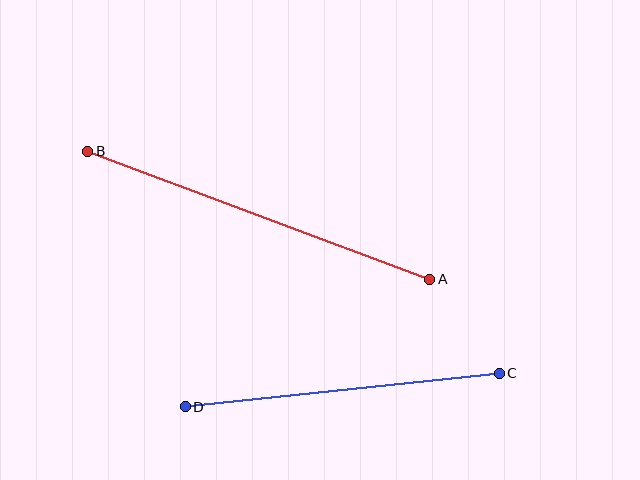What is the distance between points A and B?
The distance is approximately 365 pixels.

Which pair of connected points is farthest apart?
Points A and B are farthest apart.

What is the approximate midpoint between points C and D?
The midpoint is at approximately (342, 390) pixels.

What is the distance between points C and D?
The distance is approximately 316 pixels.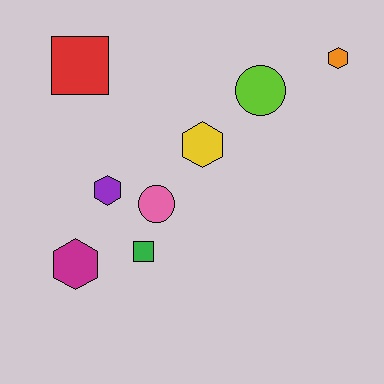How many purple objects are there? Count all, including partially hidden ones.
There is 1 purple object.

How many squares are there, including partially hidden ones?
There are 2 squares.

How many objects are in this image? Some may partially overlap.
There are 8 objects.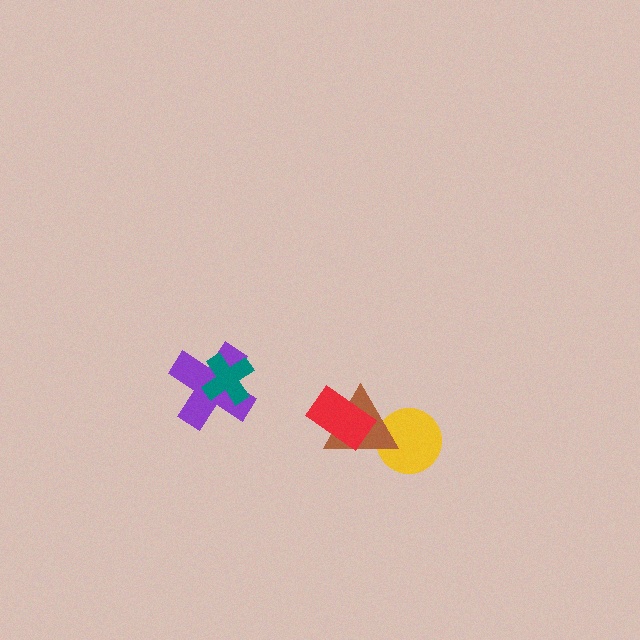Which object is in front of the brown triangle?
The red rectangle is in front of the brown triangle.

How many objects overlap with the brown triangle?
2 objects overlap with the brown triangle.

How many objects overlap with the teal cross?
1 object overlaps with the teal cross.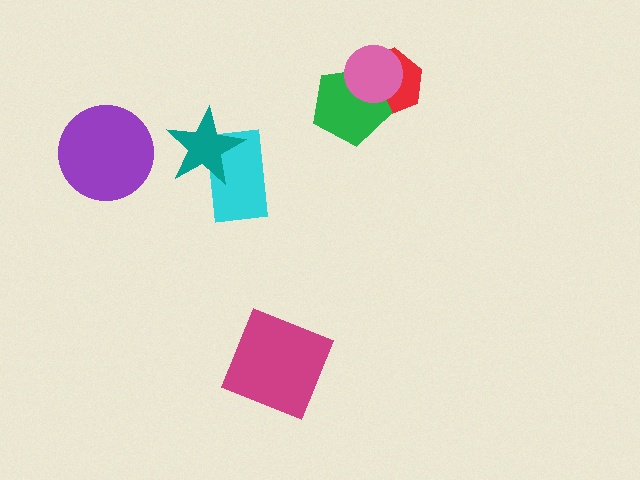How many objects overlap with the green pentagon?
2 objects overlap with the green pentagon.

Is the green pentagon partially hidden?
Yes, it is partially covered by another shape.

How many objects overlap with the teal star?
1 object overlaps with the teal star.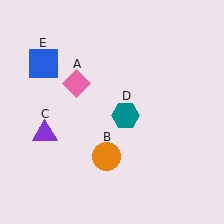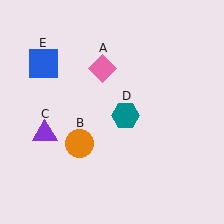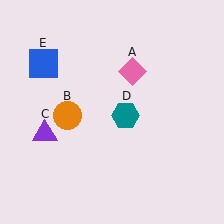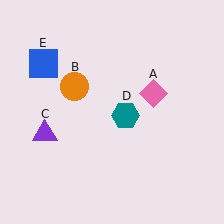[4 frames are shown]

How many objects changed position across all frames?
2 objects changed position: pink diamond (object A), orange circle (object B).